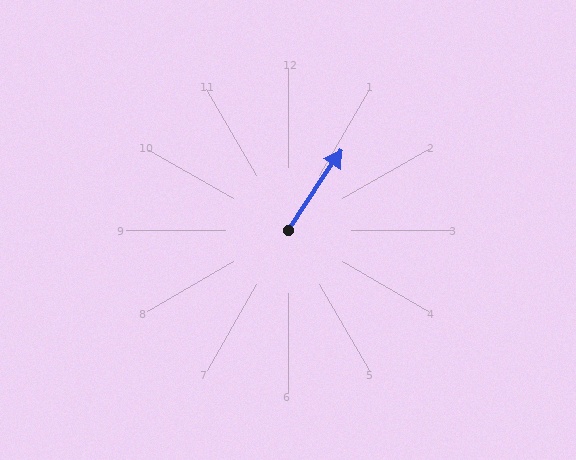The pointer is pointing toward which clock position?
Roughly 1 o'clock.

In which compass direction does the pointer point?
Northeast.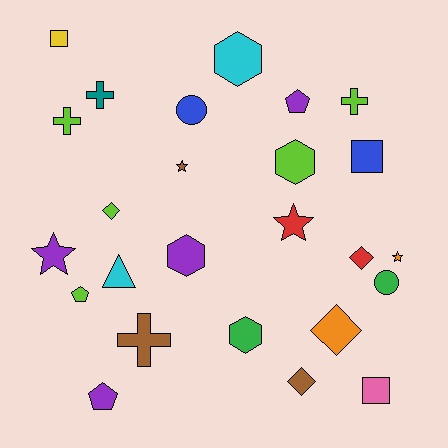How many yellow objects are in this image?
There is 1 yellow object.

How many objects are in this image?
There are 25 objects.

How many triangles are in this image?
There is 1 triangle.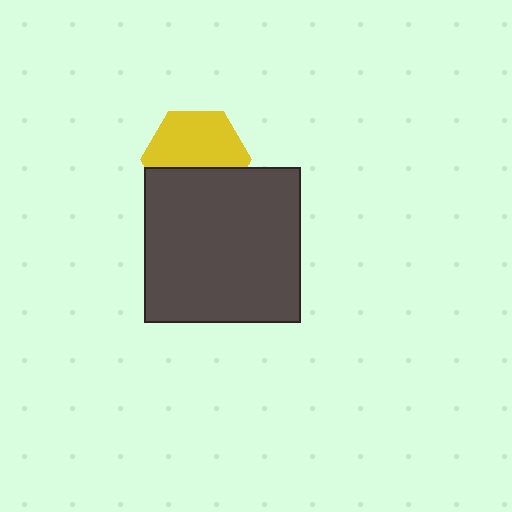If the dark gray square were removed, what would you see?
You would see the complete yellow hexagon.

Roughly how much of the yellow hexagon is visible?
About half of it is visible (roughly 61%).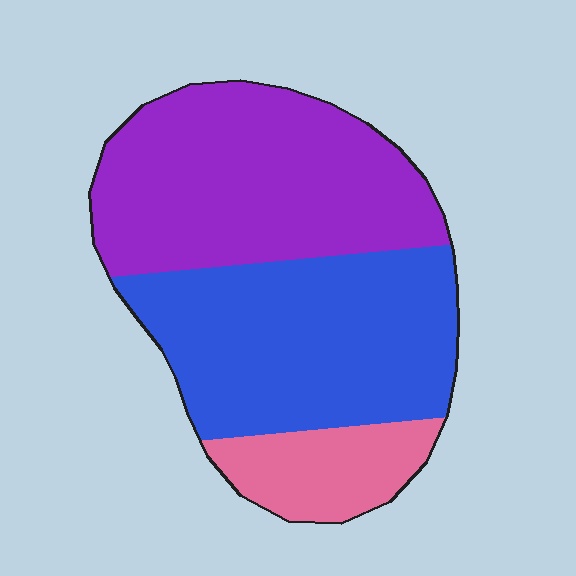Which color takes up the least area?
Pink, at roughly 15%.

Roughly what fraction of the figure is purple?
Purple covers 44% of the figure.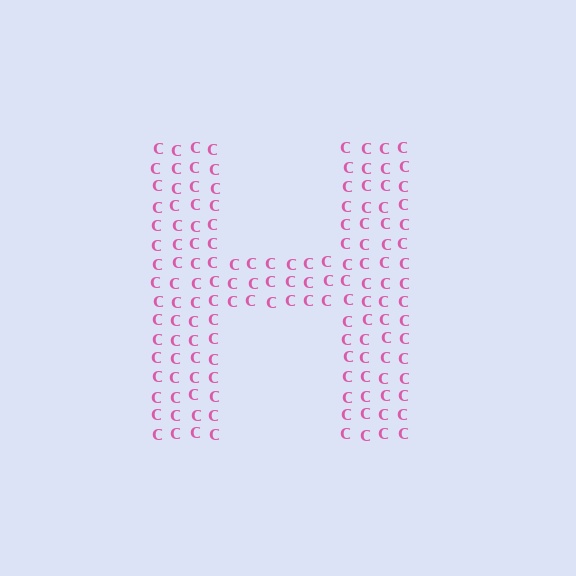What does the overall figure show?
The overall figure shows the letter H.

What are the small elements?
The small elements are letter C's.